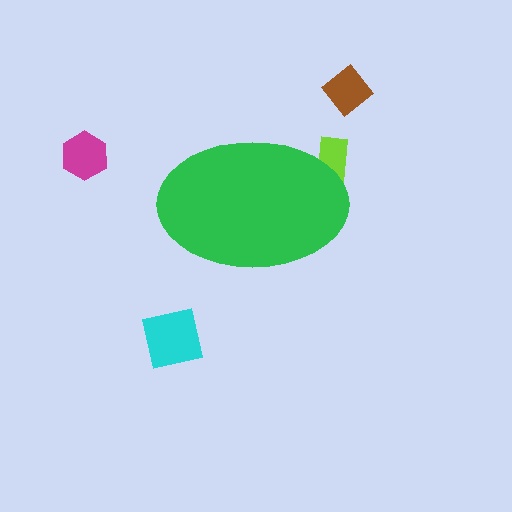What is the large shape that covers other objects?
A green ellipse.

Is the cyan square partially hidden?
No, the cyan square is fully visible.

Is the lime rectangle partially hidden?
Yes, the lime rectangle is partially hidden behind the green ellipse.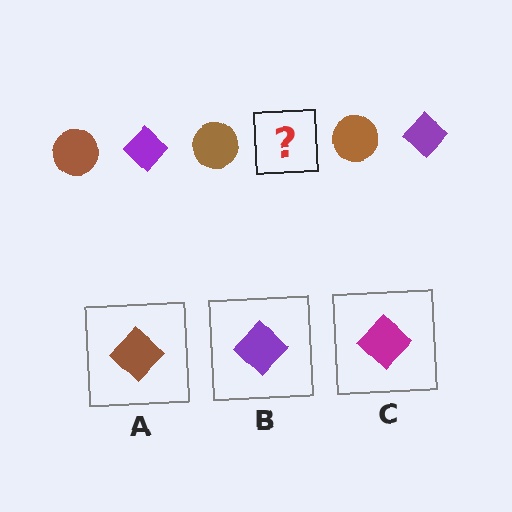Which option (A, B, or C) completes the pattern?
B.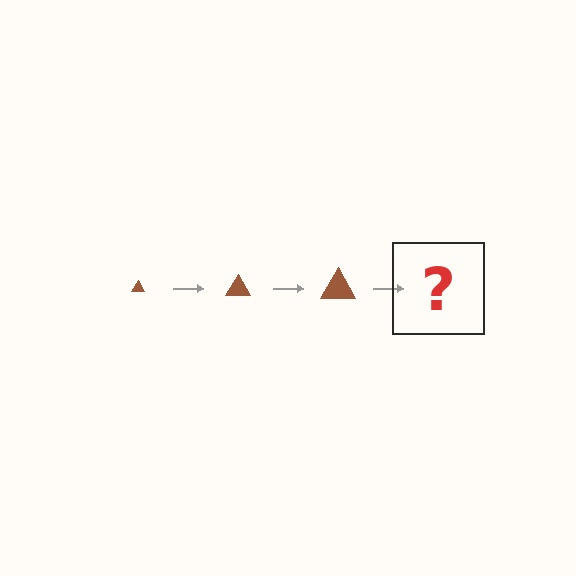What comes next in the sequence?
The next element should be a brown triangle, larger than the previous one.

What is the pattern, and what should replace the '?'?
The pattern is that the triangle gets progressively larger each step. The '?' should be a brown triangle, larger than the previous one.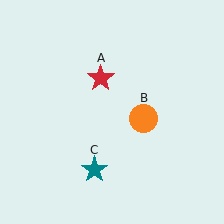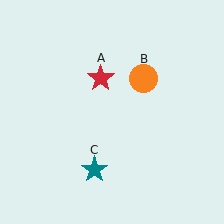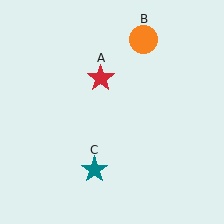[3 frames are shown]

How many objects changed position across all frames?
1 object changed position: orange circle (object B).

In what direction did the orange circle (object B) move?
The orange circle (object B) moved up.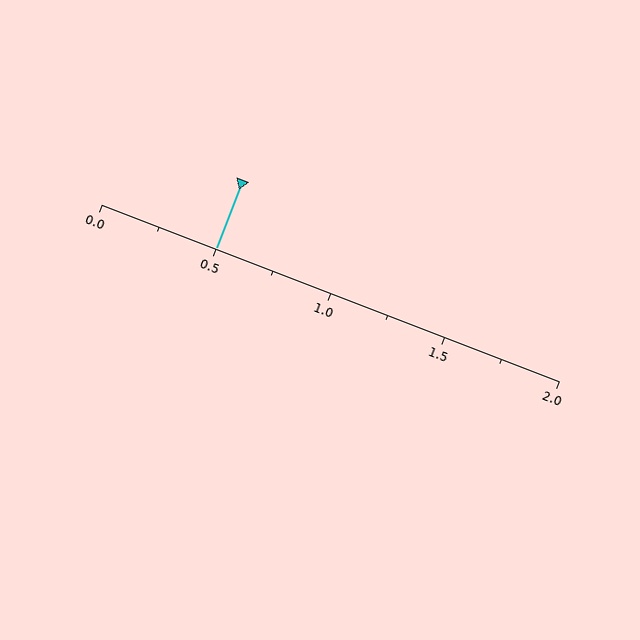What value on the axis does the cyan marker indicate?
The marker indicates approximately 0.5.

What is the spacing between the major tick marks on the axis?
The major ticks are spaced 0.5 apart.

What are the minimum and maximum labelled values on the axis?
The axis runs from 0.0 to 2.0.